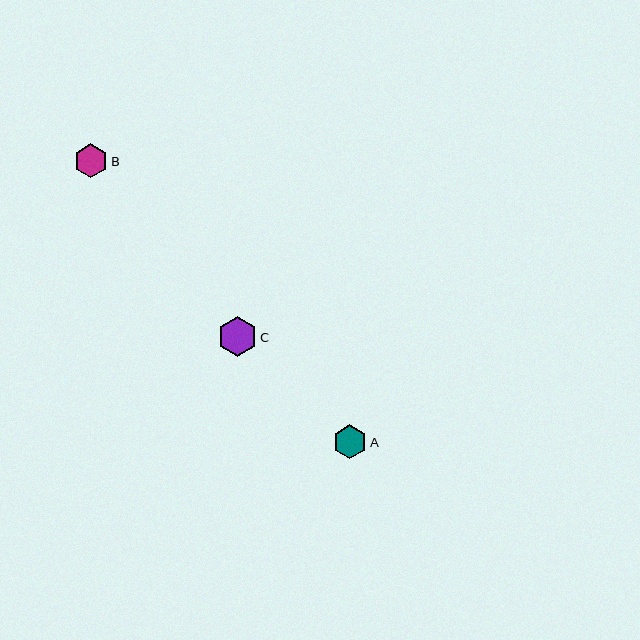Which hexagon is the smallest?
Hexagon B is the smallest with a size of approximately 34 pixels.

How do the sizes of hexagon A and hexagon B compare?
Hexagon A and hexagon B are approximately the same size.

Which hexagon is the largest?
Hexagon C is the largest with a size of approximately 40 pixels.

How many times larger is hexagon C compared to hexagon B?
Hexagon C is approximately 1.2 times the size of hexagon B.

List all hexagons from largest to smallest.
From largest to smallest: C, A, B.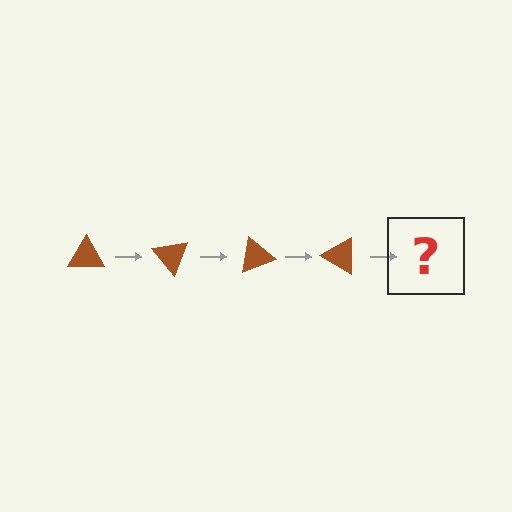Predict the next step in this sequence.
The next step is a brown triangle rotated 200 degrees.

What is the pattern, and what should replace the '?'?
The pattern is that the triangle rotates 50 degrees each step. The '?' should be a brown triangle rotated 200 degrees.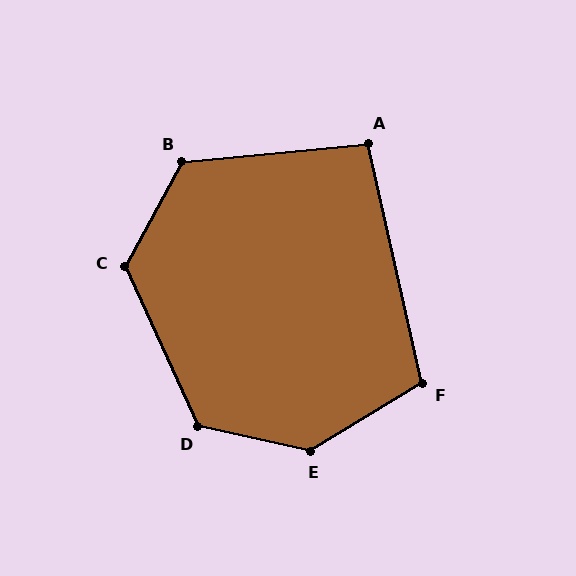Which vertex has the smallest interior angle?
A, at approximately 97 degrees.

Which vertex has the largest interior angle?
E, at approximately 136 degrees.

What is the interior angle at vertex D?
Approximately 127 degrees (obtuse).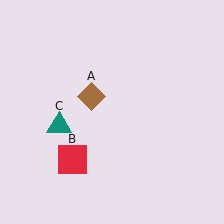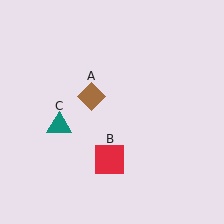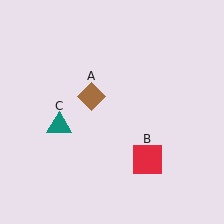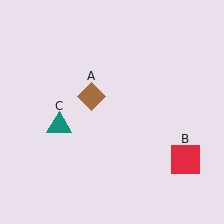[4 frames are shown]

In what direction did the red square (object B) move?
The red square (object B) moved right.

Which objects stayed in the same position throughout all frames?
Brown diamond (object A) and teal triangle (object C) remained stationary.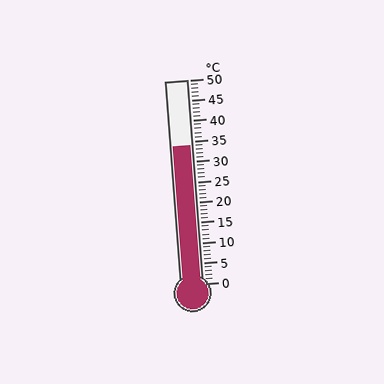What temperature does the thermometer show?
The thermometer shows approximately 34°C.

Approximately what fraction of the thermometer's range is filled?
The thermometer is filled to approximately 70% of its range.